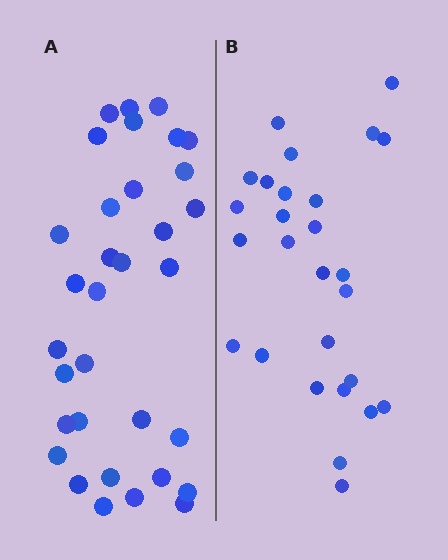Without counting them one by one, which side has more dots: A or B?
Region A (the left region) has more dots.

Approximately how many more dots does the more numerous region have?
Region A has about 6 more dots than region B.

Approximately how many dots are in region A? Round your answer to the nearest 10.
About 30 dots. (The exact count is 33, which rounds to 30.)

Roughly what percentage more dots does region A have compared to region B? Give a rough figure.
About 20% more.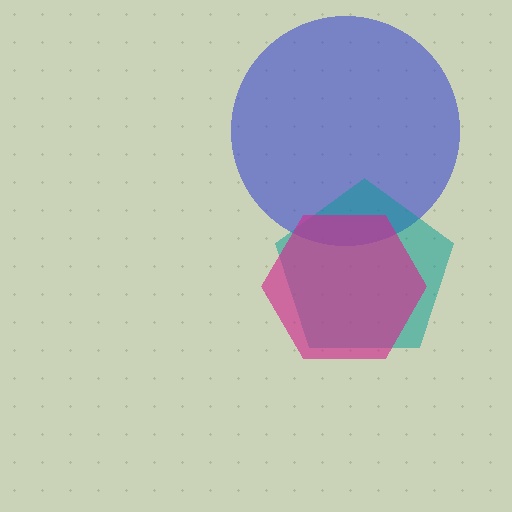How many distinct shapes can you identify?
There are 3 distinct shapes: a blue circle, a teal pentagon, a magenta hexagon.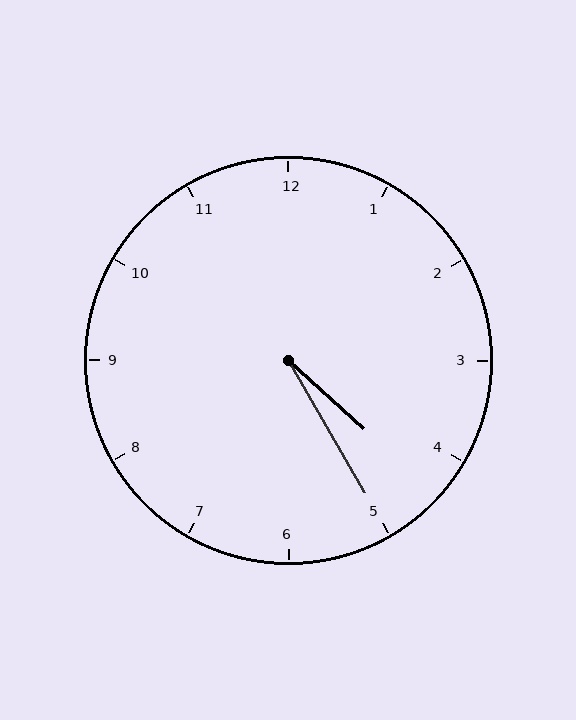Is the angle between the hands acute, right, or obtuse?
It is acute.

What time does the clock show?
4:25.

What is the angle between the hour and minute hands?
Approximately 18 degrees.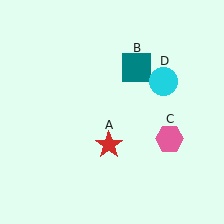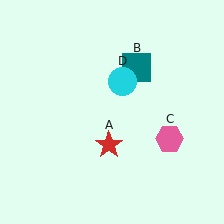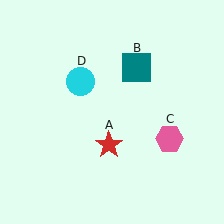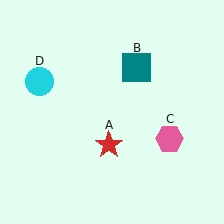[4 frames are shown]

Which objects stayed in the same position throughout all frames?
Red star (object A) and teal square (object B) and pink hexagon (object C) remained stationary.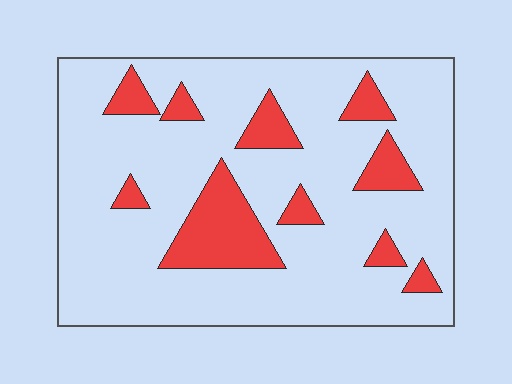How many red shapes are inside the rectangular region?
10.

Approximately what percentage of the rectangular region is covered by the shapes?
Approximately 20%.